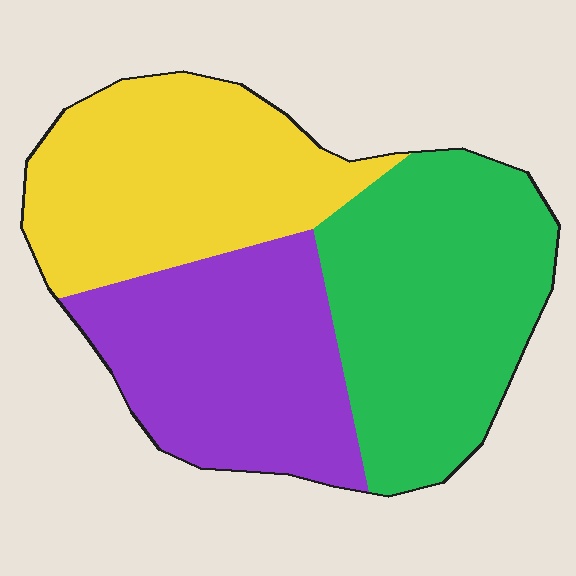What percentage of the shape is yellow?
Yellow takes up about one third (1/3) of the shape.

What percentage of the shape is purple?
Purple takes up about one third (1/3) of the shape.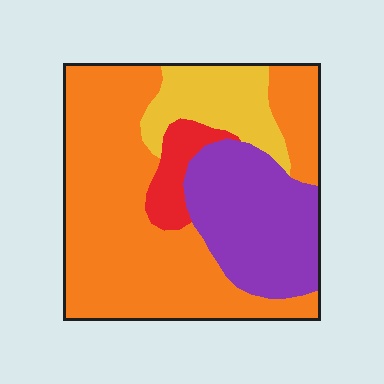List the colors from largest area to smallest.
From largest to smallest: orange, purple, yellow, red.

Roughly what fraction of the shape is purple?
Purple covers around 25% of the shape.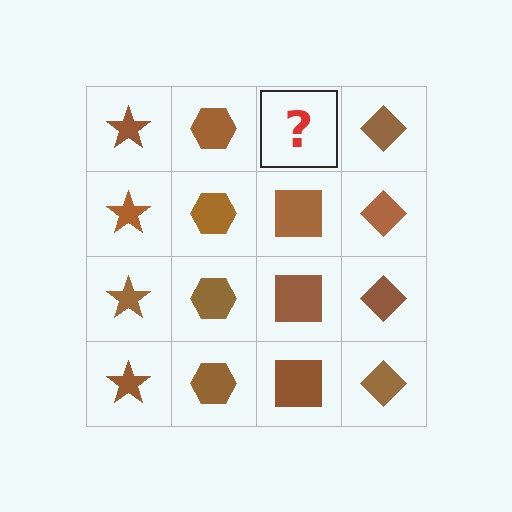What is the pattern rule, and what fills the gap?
The rule is that each column has a consistent shape. The gap should be filled with a brown square.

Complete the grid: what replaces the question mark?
The question mark should be replaced with a brown square.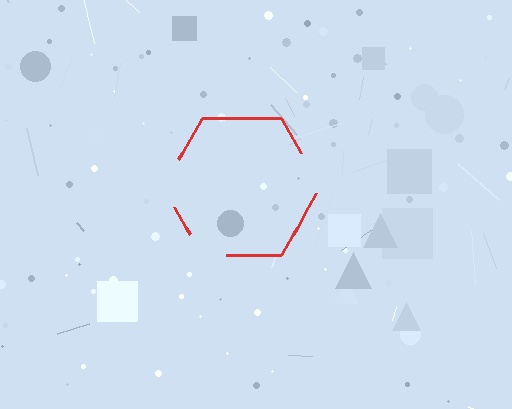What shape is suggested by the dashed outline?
The dashed outline suggests a hexagon.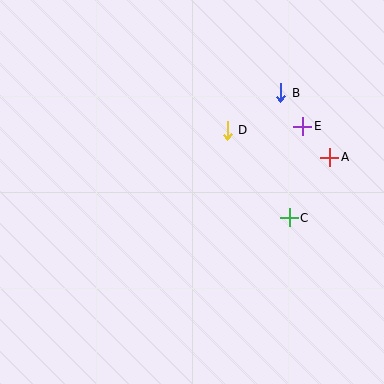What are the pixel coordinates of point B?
Point B is at (281, 93).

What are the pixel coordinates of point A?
Point A is at (330, 157).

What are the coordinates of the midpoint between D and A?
The midpoint between D and A is at (279, 144).